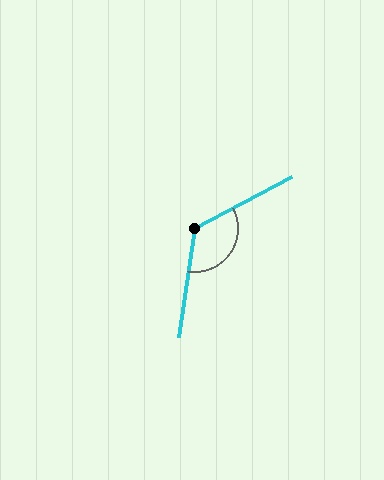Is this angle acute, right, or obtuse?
It is obtuse.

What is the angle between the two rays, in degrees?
Approximately 126 degrees.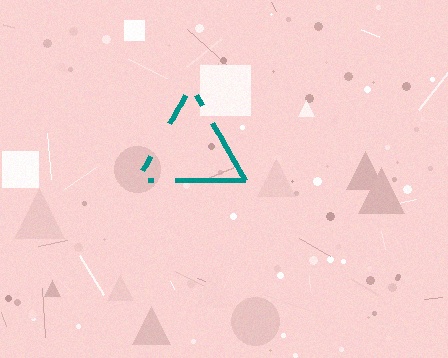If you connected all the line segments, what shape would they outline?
They would outline a triangle.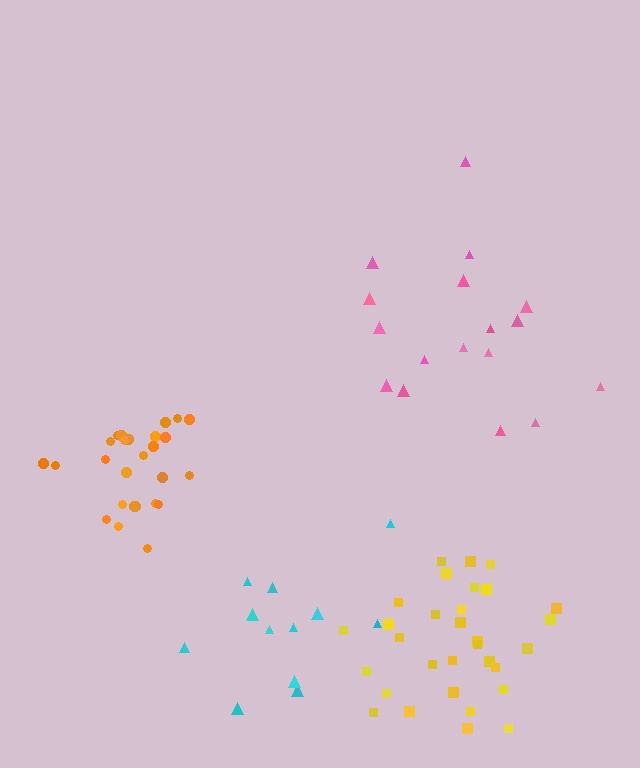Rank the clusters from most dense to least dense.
orange, yellow, pink, cyan.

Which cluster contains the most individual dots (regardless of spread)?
Yellow (31).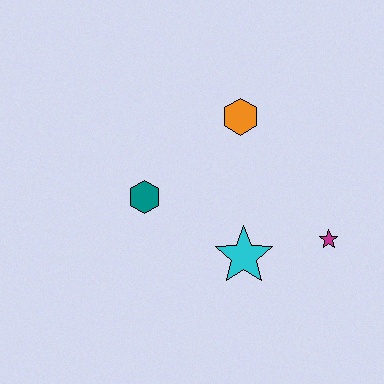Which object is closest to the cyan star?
The magenta star is closest to the cyan star.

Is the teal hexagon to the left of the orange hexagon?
Yes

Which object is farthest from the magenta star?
The teal hexagon is farthest from the magenta star.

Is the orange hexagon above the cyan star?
Yes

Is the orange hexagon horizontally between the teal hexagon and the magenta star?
Yes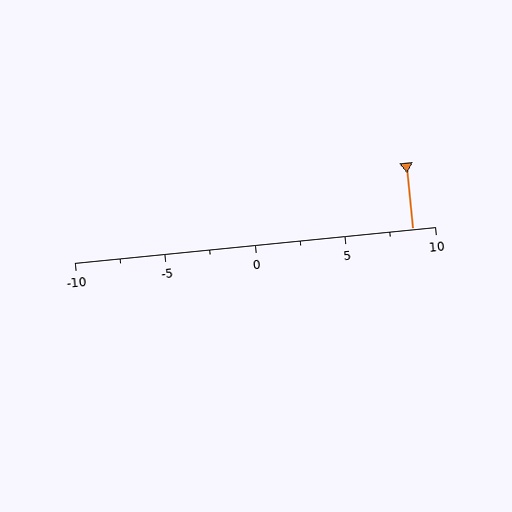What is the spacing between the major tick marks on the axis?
The major ticks are spaced 5 apart.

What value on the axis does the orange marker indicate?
The marker indicates approximately 8.8.